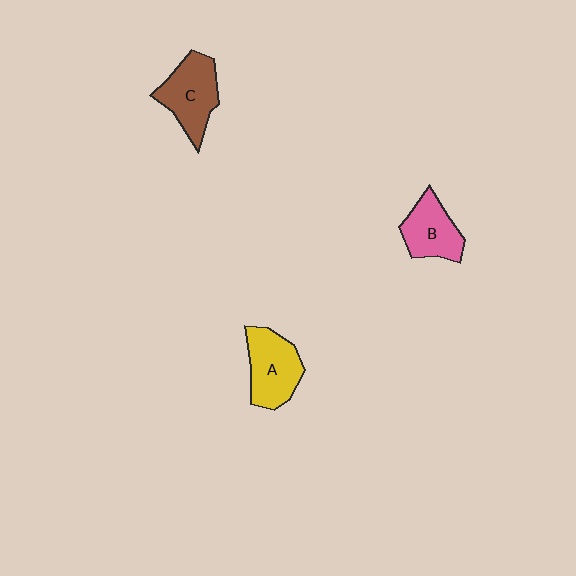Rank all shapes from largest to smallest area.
From largest to smallest: C (brown), A (yellow), B (pink).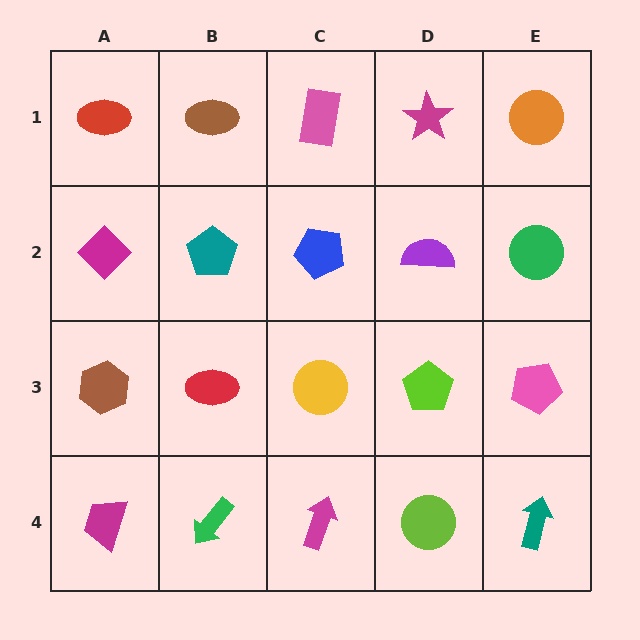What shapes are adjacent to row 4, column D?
A lime pentagon (row 3, column D), a magenta arrow (row 4, column C), a teal arrow (row 4, column E).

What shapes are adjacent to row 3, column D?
A purple semicircle (row 2, column D), a lime circle (row 4, column D), a yellow circle (row 3, column C), a pink pentagon (row 3, column E).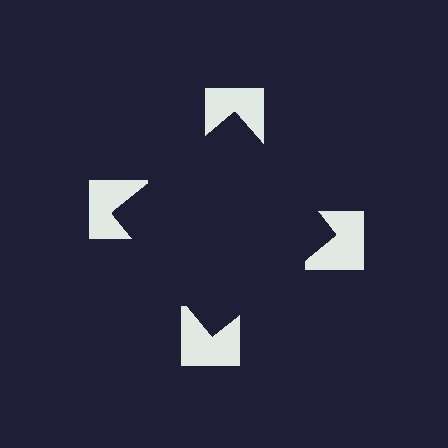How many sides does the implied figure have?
4 sides.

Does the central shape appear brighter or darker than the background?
It typically appears slightly darker than the background, even though no actual brightness change is drawn.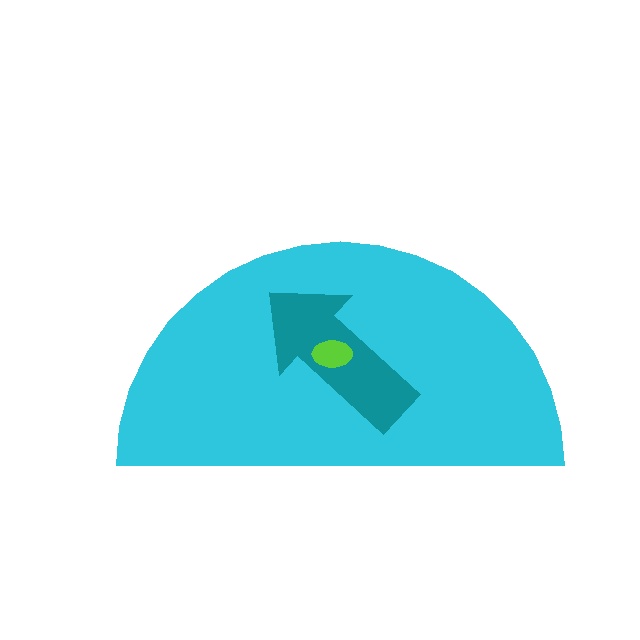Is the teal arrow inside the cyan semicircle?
Yes.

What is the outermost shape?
The cyan semicircle.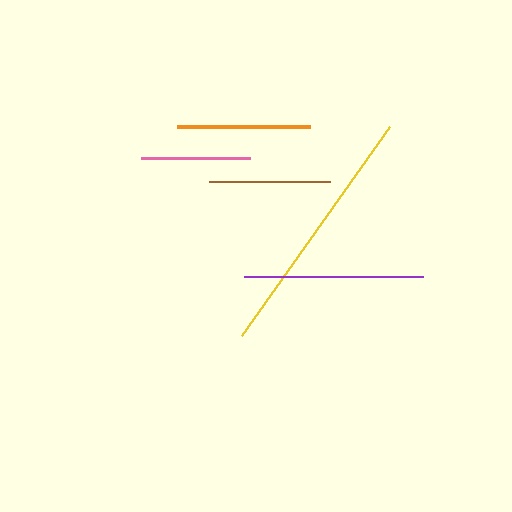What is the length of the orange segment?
The orange segment is approximately 133 pixels long.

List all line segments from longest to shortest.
From longest to shortest: yellow, purple, orange, brown, pink.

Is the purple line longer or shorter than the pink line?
The purple line is longer than the pink line.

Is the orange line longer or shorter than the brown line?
The orange line is longer than the brown line.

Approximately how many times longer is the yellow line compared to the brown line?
The yellow line is approximately 2.1 times the length of the brown line.